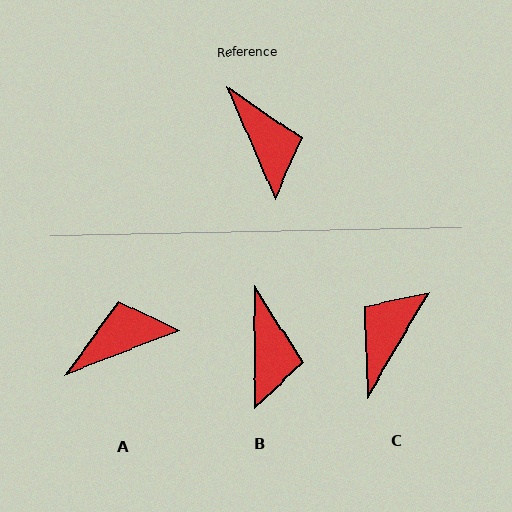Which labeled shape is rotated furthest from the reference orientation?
C, about 126 degrees away.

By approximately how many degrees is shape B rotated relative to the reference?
Approximately 24 degrees clockwise.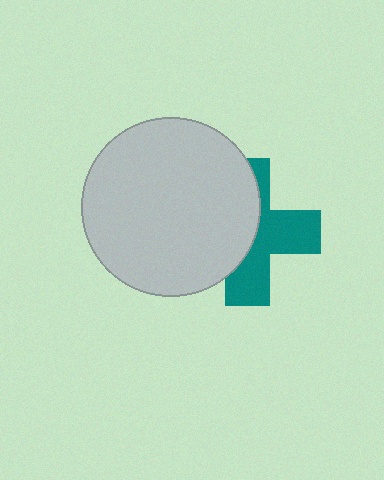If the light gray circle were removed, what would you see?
You would see the complete teal cross.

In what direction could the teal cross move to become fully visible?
The teal cross could move right. That would shift it out from behind the light gray circle entirely.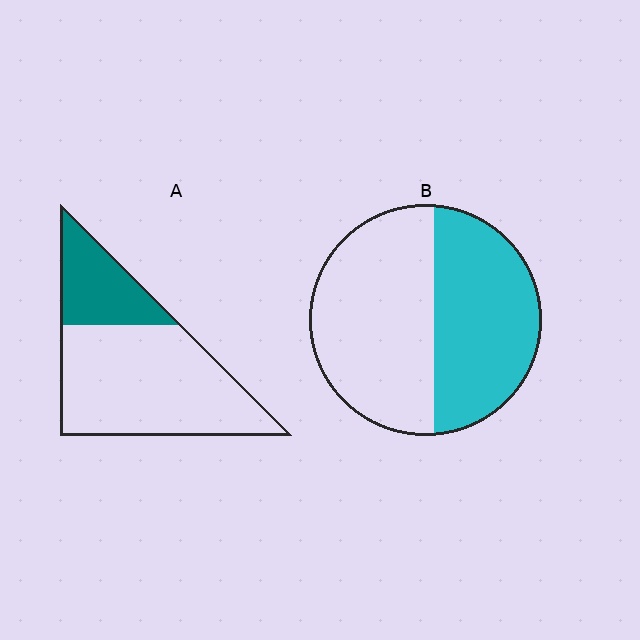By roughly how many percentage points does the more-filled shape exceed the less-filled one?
By roughly 20 percentage points (B over A).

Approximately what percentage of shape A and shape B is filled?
A is approximately 25% and B is approximately 45%.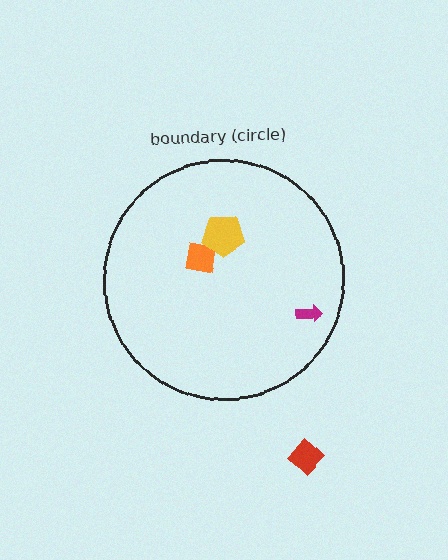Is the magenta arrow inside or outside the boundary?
Inside.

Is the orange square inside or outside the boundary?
Inside.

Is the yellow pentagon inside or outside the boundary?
Inside.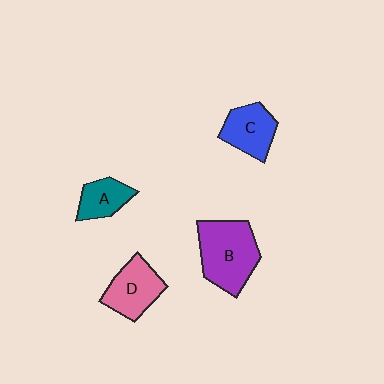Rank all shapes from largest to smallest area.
From largest to smallest: B (purple), D (pink), C (blue), A (teal).